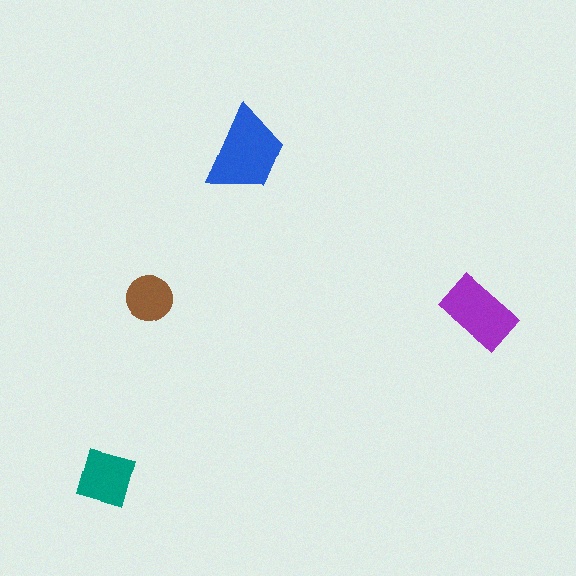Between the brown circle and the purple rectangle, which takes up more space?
The purple rectangle.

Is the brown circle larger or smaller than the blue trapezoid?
Smaller.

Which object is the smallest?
The brown circle.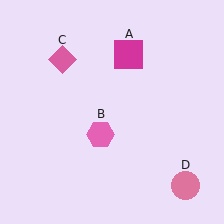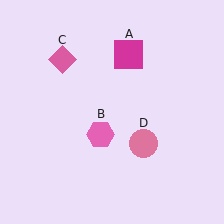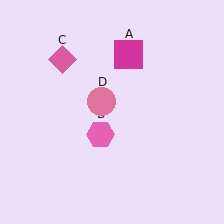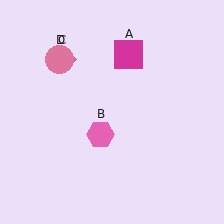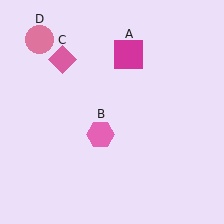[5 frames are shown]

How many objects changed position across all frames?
1 object changed position: pink circle (object D).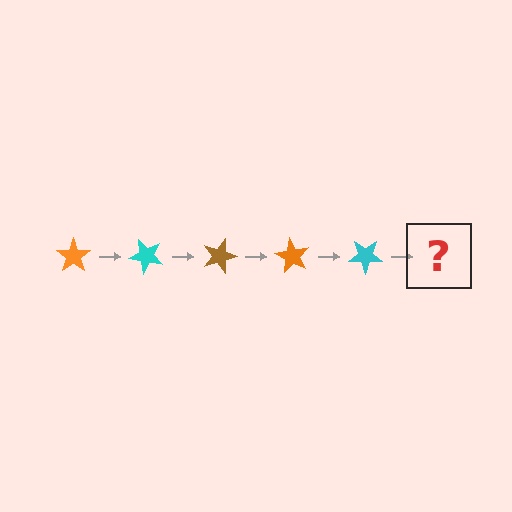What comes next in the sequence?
The next element should be a brown star, rotated 225 degrees from the start.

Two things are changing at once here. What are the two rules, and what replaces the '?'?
The two rules are that it rotates 45 degrees each step and the color cycles through orange, cyan, and brown. The '?' should be a brown star, rotated 225 degrees from the start.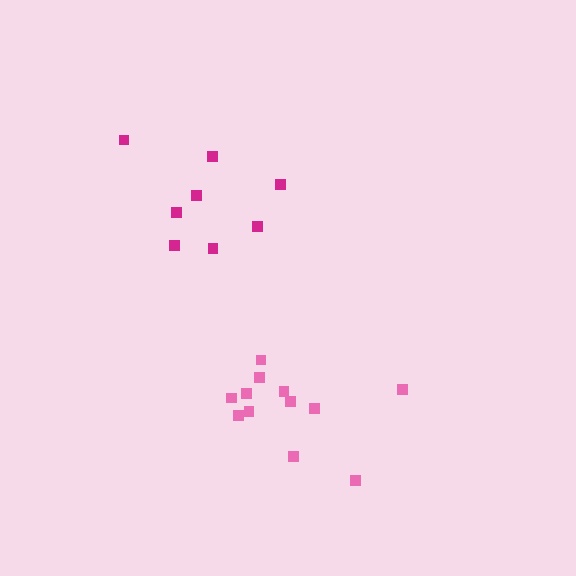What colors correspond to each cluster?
The clusters are colored: pink, magenta.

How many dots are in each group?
Group 1: 12 dots, Group 2: 8 dots (20 total).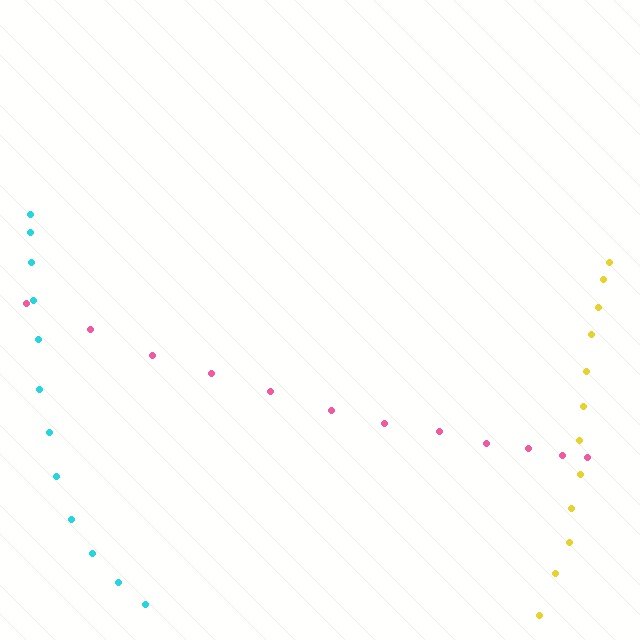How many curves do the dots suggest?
There are 3 distinct paths.